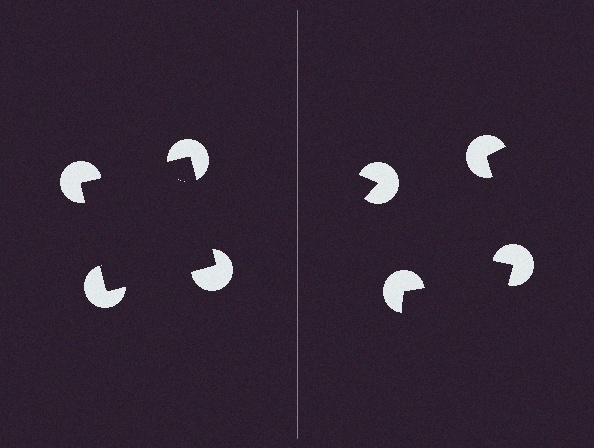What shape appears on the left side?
An illusory square.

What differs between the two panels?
The pac-man discs are positioned identically on both sides; only the wedge orientations differ. On the left they align to a square; on the right they are misaligned.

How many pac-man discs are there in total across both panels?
8 — 4 on each side.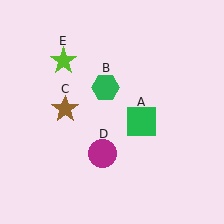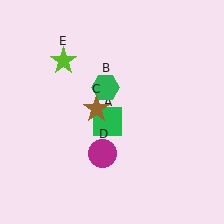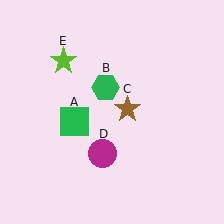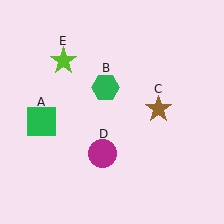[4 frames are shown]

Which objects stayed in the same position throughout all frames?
Green hexagon (object B) and magenta circle (object D) and lime star (object E) remained stationary.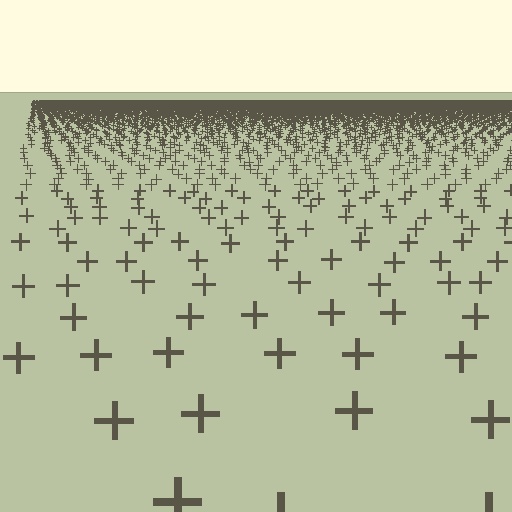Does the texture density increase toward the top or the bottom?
Density increases toward the top.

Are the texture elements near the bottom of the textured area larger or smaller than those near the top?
Larger. Near the bottom, elements are closer to the viewer and appear at a bigger on-screen size.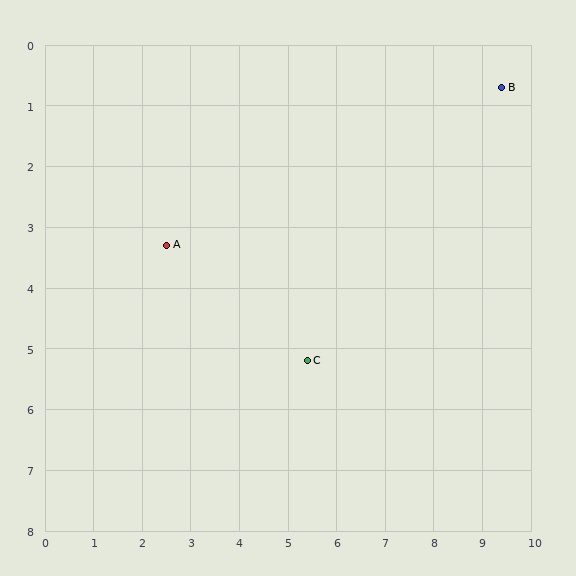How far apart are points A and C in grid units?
Points A and C are about 3.5 grid units apart.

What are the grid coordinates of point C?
Point C is at approximately (5.4, 5.2).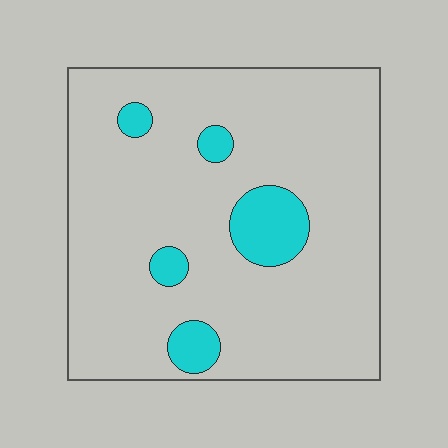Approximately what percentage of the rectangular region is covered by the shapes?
Approximately 10%.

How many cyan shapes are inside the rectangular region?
5.